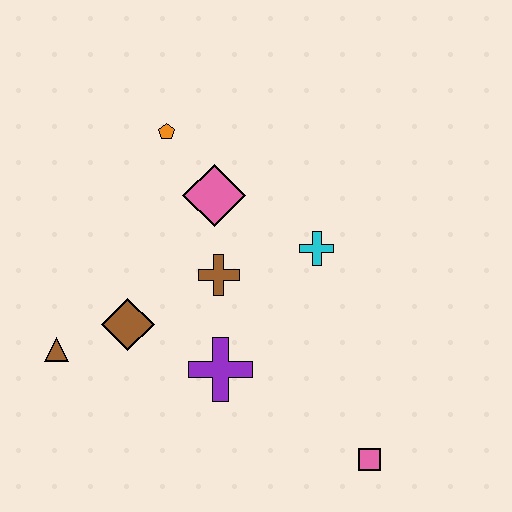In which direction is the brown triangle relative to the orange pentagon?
The brown triangle is below the orange pentagon.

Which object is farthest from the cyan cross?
The brown triangle is farthest from the cyan cross.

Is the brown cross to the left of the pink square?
Yes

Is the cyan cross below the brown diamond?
No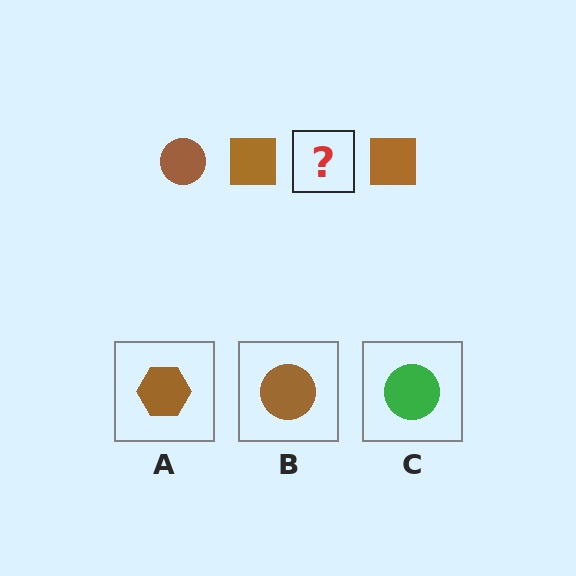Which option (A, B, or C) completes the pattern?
B.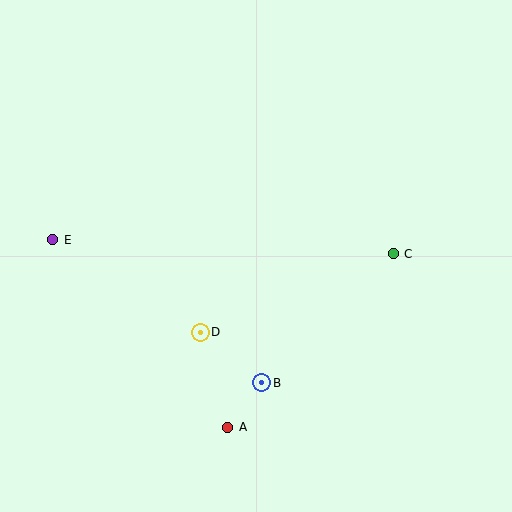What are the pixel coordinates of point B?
Point B is at (262, 383).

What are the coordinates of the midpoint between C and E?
The midpoint between C and E is at (223, 247).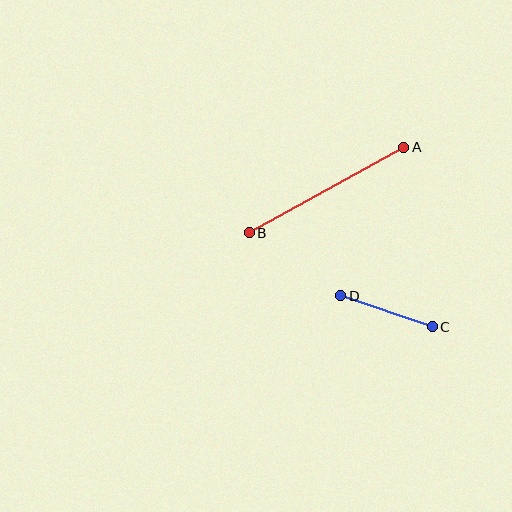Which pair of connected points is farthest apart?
Points A and B are farthest apart.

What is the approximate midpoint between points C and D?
The midpoint is at approximately (387, 311) pixels.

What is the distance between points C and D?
The distance is approximately 96 pixels.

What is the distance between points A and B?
The distance is approximately 177 pixels.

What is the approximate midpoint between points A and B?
The midpoint is at approximately (326, 190) pixels.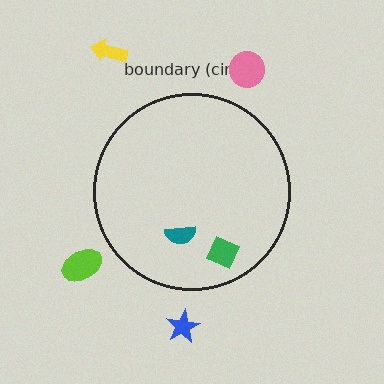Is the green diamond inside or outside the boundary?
Inside.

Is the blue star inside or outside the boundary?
Outside.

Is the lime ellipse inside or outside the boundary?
Outside.